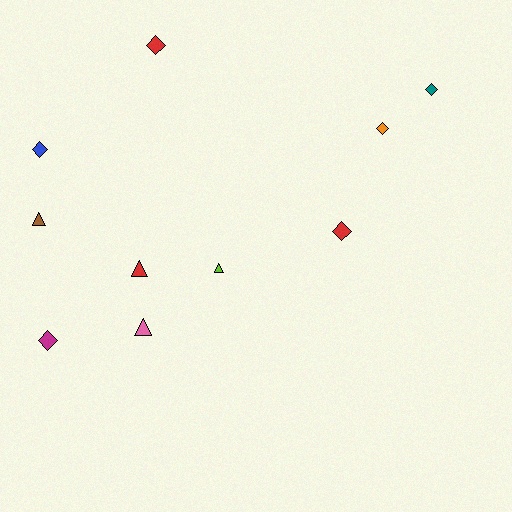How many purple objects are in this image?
There are no purple objects.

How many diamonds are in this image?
There are 6 diamonds.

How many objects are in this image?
There are 10 objects.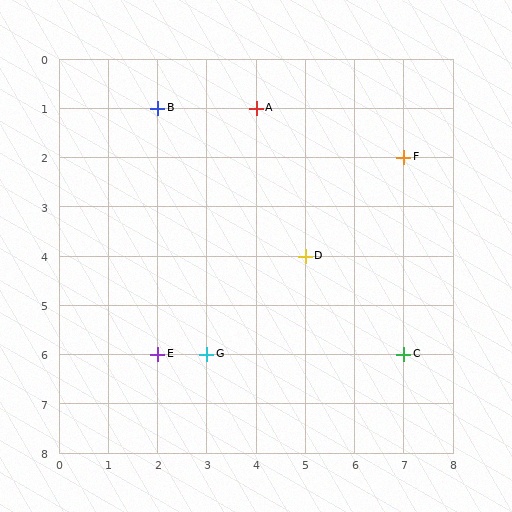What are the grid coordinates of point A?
Point A is at grid coordinates (4, 1).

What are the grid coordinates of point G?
Point G is at grid coordinates (3, 6).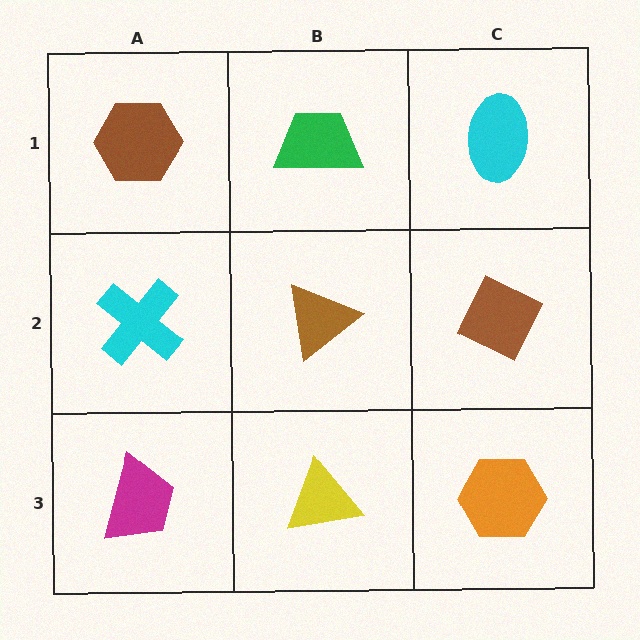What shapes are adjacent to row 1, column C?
A brown diamond (row 2, column C), a green trapezoid (row 1, column B).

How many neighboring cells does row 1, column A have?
2.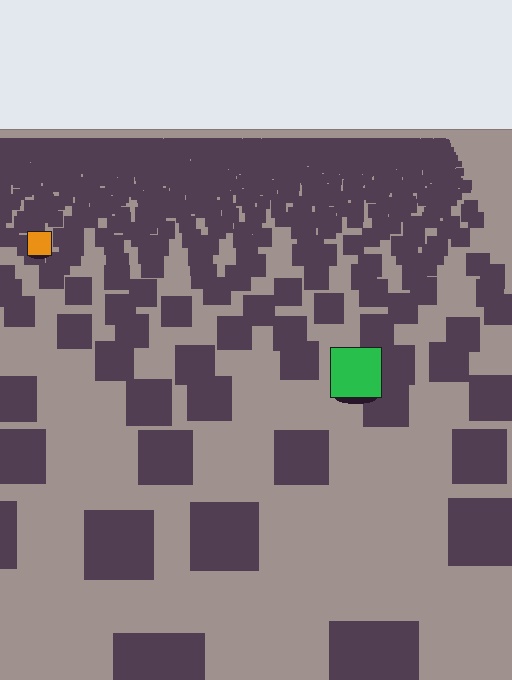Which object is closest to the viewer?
The green square is closest. The texture marks near it are larger and more spread out.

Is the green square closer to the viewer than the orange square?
Yes. The green square is closer — you can tell from the texture gradient: the ground texture is coarser near it.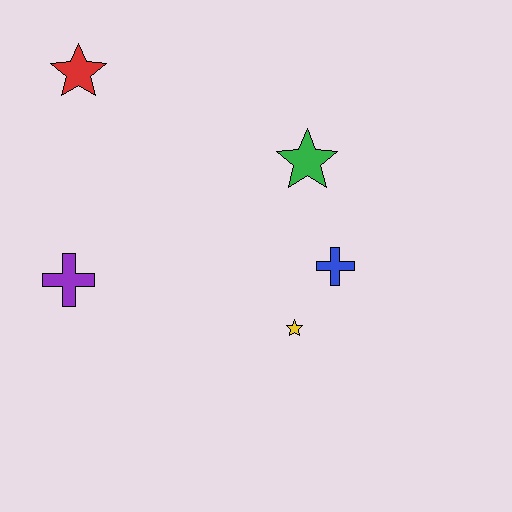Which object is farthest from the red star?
The yellow star is farthest from the red star.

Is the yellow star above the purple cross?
No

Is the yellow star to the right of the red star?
Yes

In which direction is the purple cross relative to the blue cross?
The purple cross is to the left of the blue cross.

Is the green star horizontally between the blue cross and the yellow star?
Yes